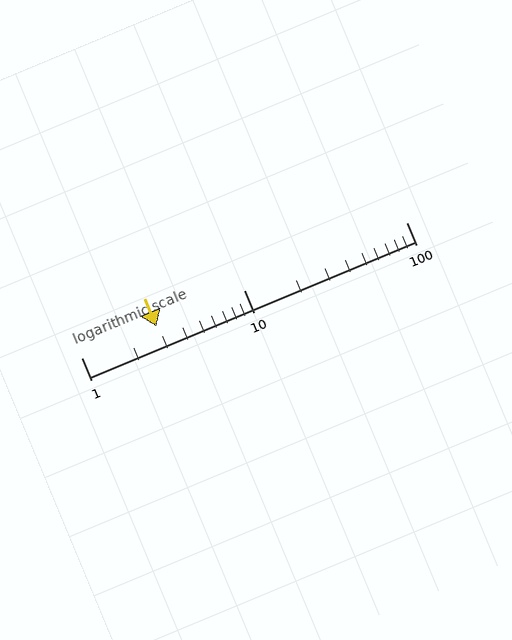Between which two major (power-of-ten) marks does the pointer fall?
The pointer is between 1 and 10.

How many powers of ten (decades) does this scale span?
The scale spans 2 decades, from 1 to 100.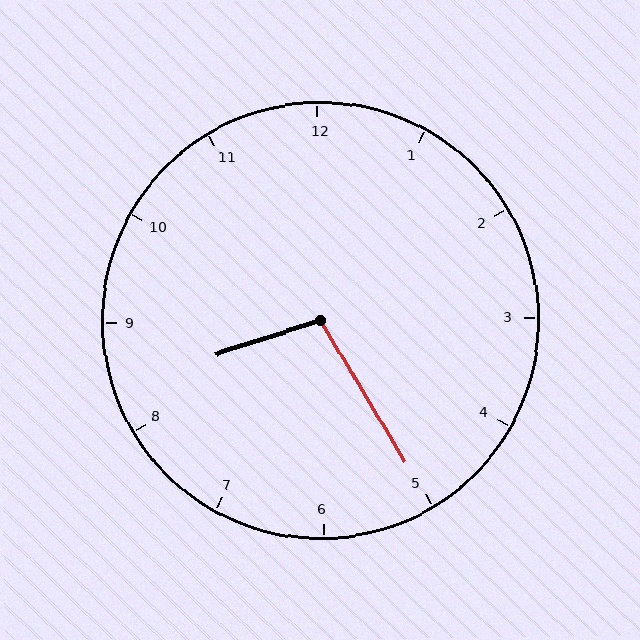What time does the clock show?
8:25.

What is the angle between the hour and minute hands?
Approximately 102 degrees.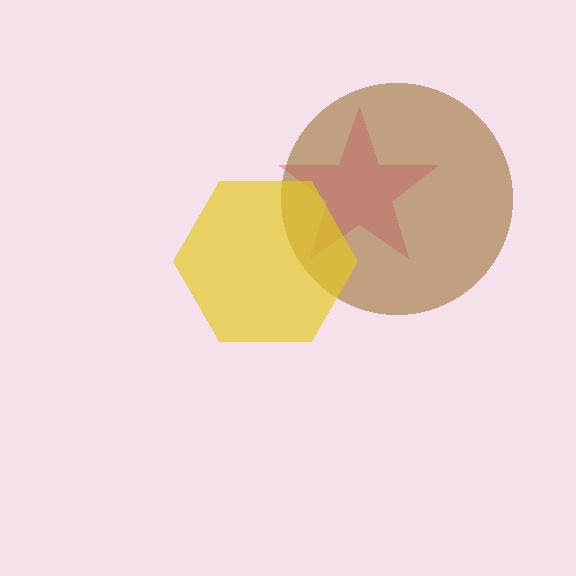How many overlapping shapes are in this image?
There are 3 overlapping shapes in the image.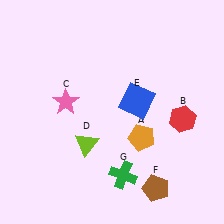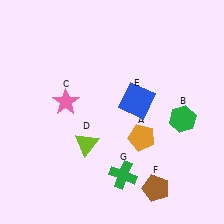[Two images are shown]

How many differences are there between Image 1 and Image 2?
There is 1 difference between the two images.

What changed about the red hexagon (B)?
In Image 1, B is red. In Image 2, it changed to green.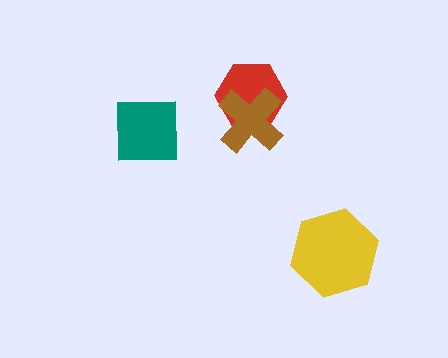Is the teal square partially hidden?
No, no other shape covers it.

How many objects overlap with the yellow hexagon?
0 objects overlap with the yellow hexagon.